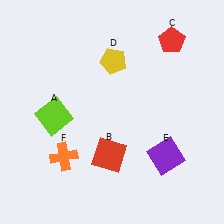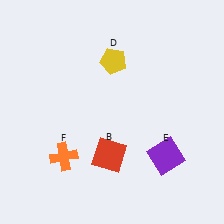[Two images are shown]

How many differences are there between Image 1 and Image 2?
There are 2 differences between the two images.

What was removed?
The red pentagon (C), the lime square (A) were removed in Image 2.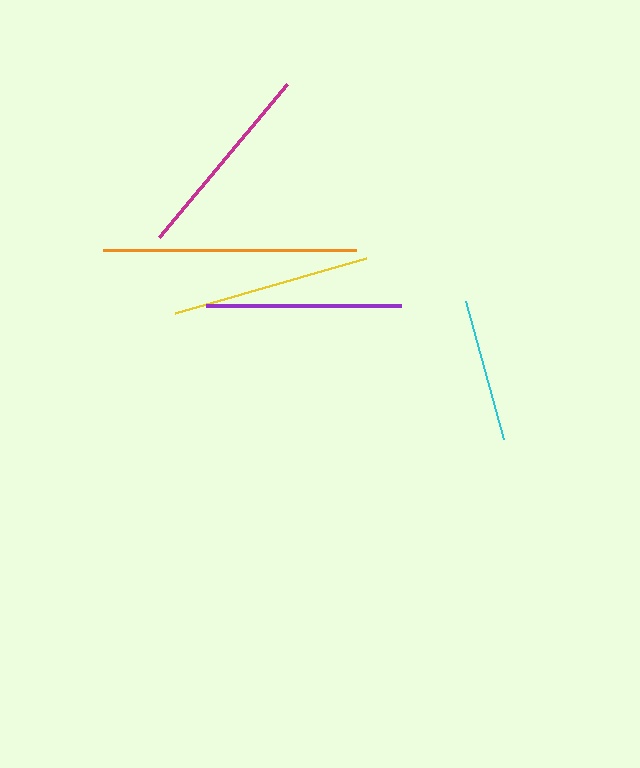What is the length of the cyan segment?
The cyan segment is approximately 143 pixels long.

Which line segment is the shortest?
The cyan line is the shortest at approximately 143 pixels.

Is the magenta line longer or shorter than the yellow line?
The magenta line is longer than the yellow line.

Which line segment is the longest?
The orange line is the longest at approximately 253 pixels.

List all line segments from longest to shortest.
From longest to shortest: orange, magenta, yellow, purple, cyan.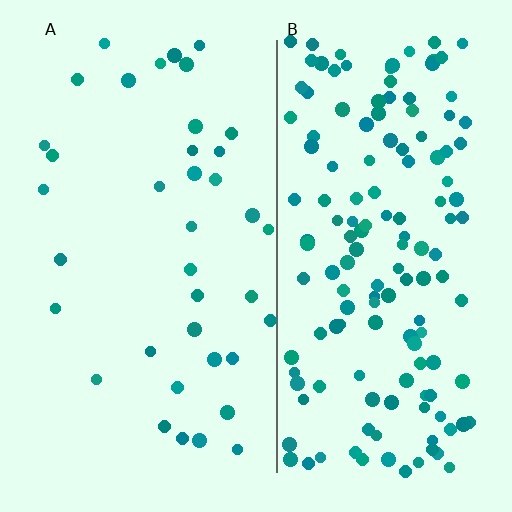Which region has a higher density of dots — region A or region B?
B (the right).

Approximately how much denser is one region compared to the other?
Approximately 3.9× — region B over region A.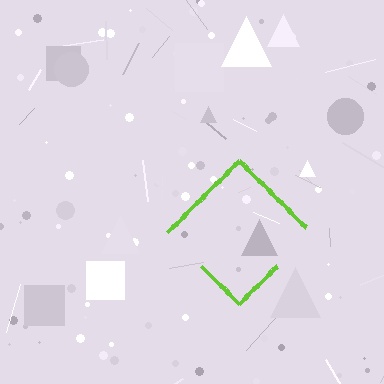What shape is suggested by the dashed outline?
The dashed outline suggests a diamond.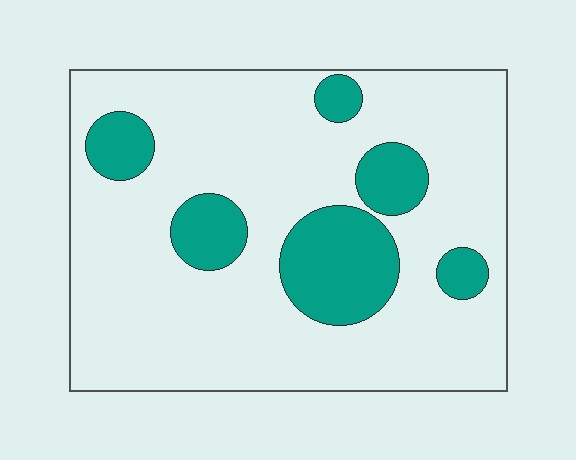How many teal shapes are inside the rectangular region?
6.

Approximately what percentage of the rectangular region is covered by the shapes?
Approximately 20%.